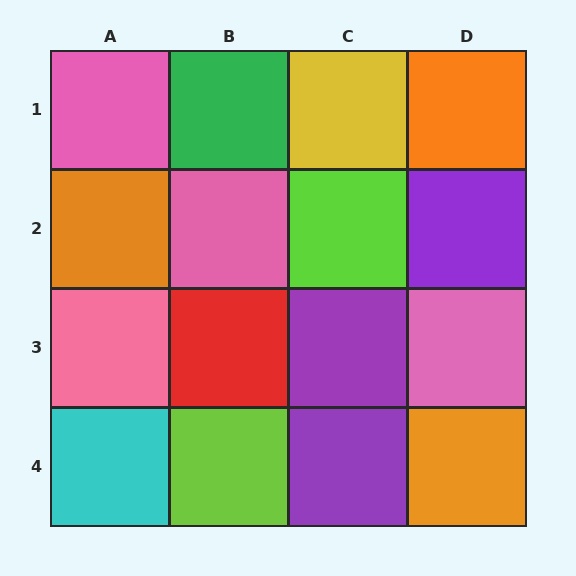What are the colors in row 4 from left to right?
Cyan, lime, purple, orange.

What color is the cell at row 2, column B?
Pink.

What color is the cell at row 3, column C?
Purple.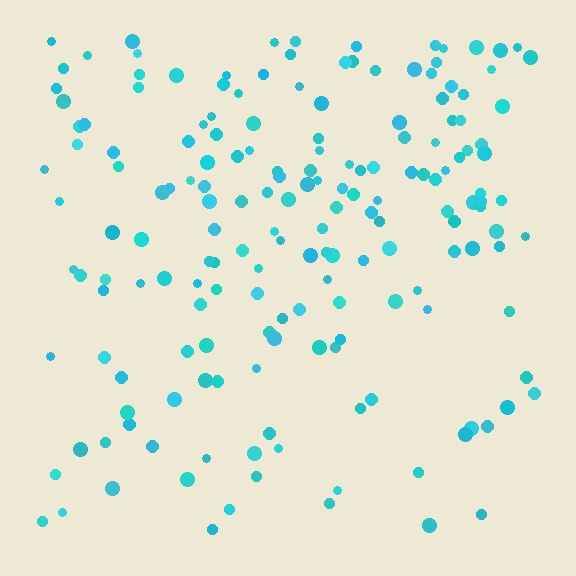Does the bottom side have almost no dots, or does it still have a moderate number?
Still a moderate number, just noticeably fewer than the top.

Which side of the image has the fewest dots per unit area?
The bottom.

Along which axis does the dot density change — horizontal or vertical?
Vertical.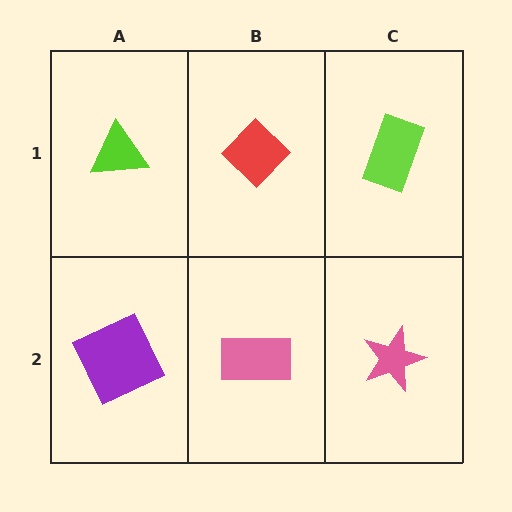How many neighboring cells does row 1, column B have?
3.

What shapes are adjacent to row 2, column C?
A lime rectangle (row 1, column C), a pink rectangle (row 2, column B).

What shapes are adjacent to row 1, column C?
A pink star (row 2, column C), a red diamond (row 1, column B).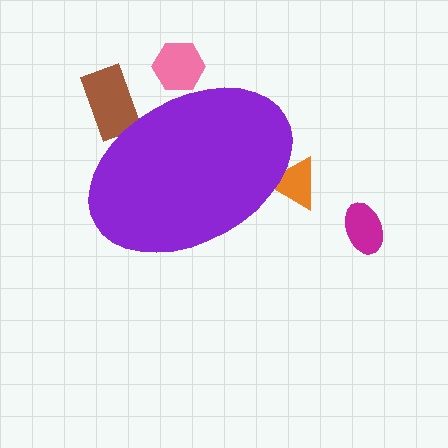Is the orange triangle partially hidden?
Yes, the orange triangle is partially hidden behind the purple ellipse.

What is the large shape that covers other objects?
A purple ellipse.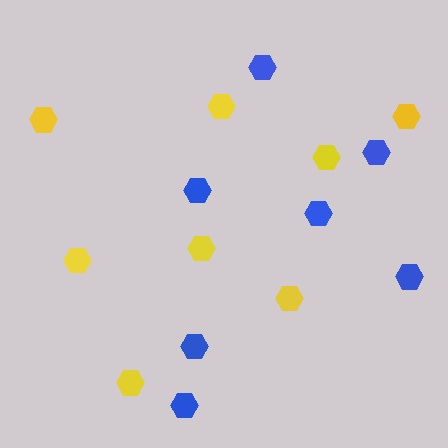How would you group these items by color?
There are 2 groups: one group of yellow hexagons (8) and one group of blue hexagons (7).